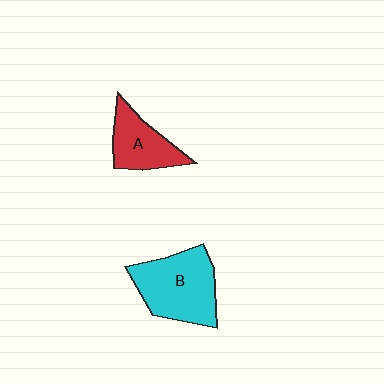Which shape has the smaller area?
Shape A (red).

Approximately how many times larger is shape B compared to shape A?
Approximately 1.6 times.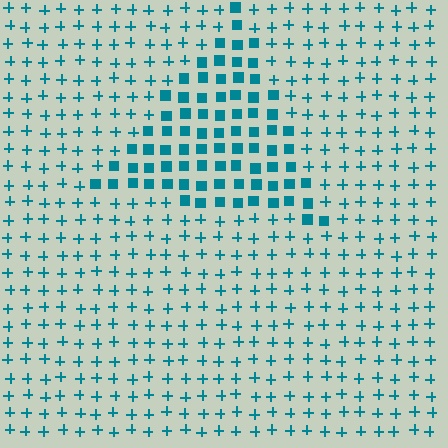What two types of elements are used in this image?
The image uses squares inside the triangle region and plus signs outside it.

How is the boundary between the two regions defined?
The boundary is defined by a change in element shape: squares inside vs. plus signs outside. All elements share the same color and spacing.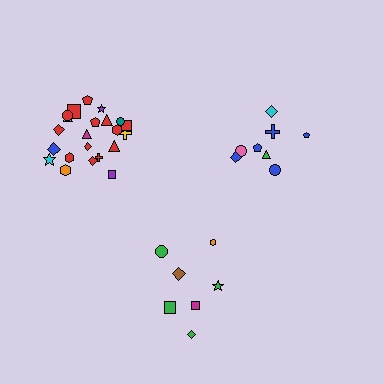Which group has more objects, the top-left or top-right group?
The top-left group.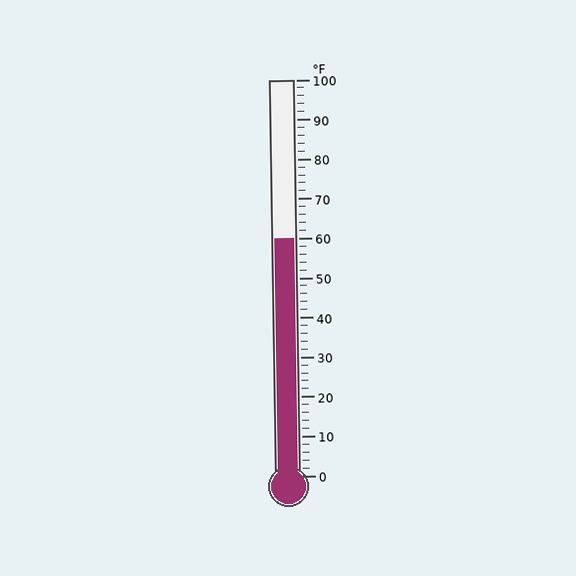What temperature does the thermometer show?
The thermometer shows approximately 60°F.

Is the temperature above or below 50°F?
The temperature is above 50°F.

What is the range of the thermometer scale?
The thermometer scale ranges from 0°F to 100°F.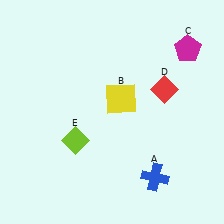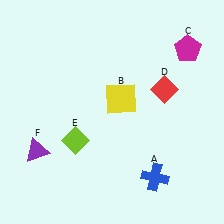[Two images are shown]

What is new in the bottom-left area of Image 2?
A purple triangle (F) was added in the bottom-left area of Image 2.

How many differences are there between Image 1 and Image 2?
There is 1 difference between the two images.